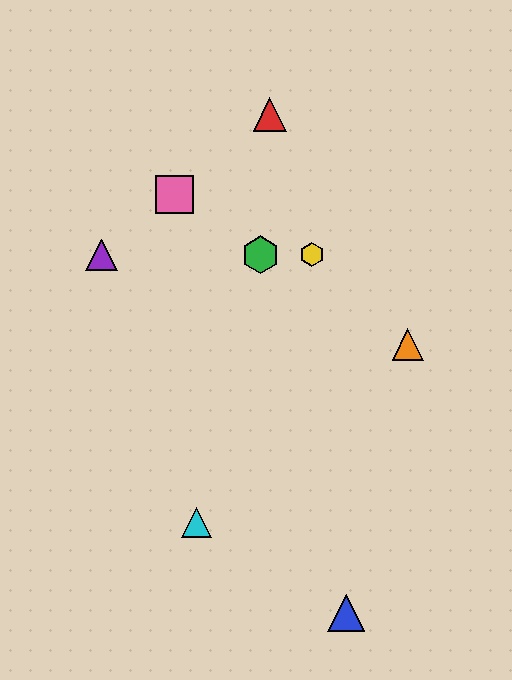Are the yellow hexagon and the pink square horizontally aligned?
No, the yellow hexagon is at y≈255 and the pink square is at y≈194.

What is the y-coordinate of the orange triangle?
The orange triangle is at y≈345.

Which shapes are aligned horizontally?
The green hexagon, the yellow hexagon, the purple triangle are aligned horizontally.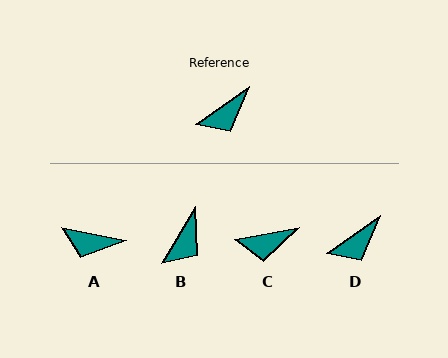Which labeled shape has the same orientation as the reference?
D.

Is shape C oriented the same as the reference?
No, it is off by about 25 degrees.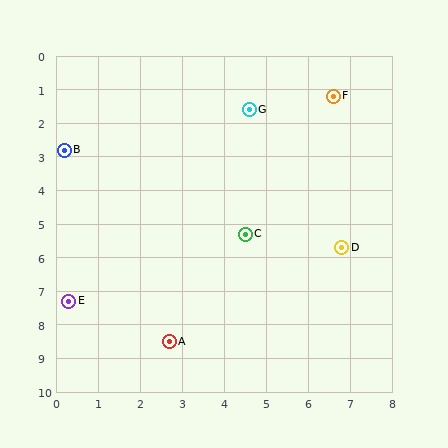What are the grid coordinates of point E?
Point E is at approximately (0.3, 7.3).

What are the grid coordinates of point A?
Point A is at approximately (2.7, 8.5).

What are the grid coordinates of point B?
Point B is at approximately (0.2, 2.8).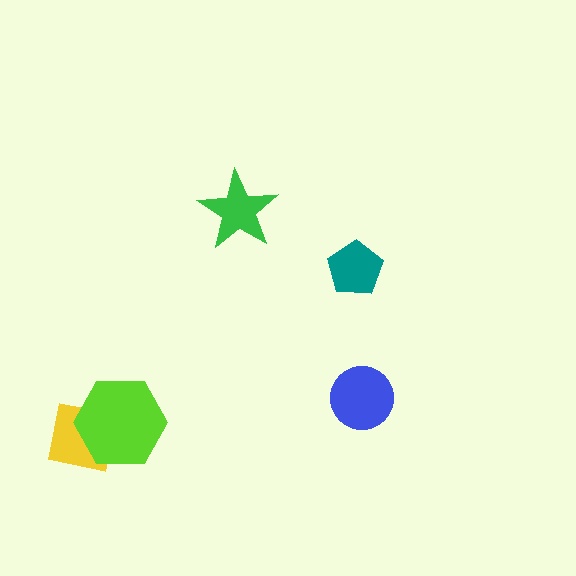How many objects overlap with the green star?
0 objects overlap with the green star.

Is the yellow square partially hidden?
Yes, it is partially covered by another shape.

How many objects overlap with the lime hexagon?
1 object overlaps with the lime hexagon.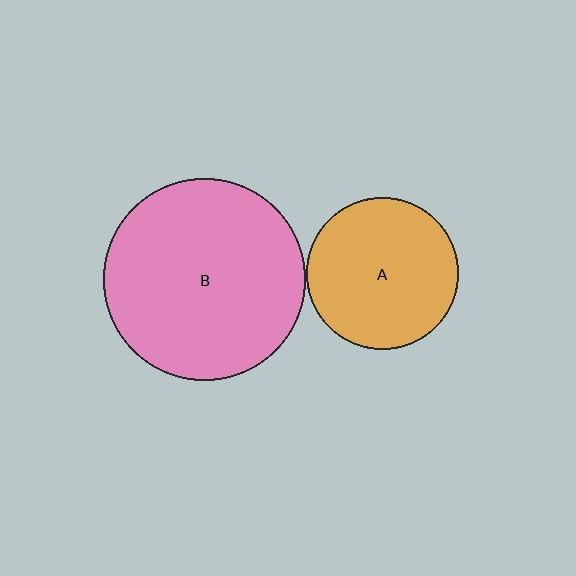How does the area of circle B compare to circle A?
Approximately 1.8 times.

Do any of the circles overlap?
No, none of the circles overlap.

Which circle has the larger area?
Circle B (pink).